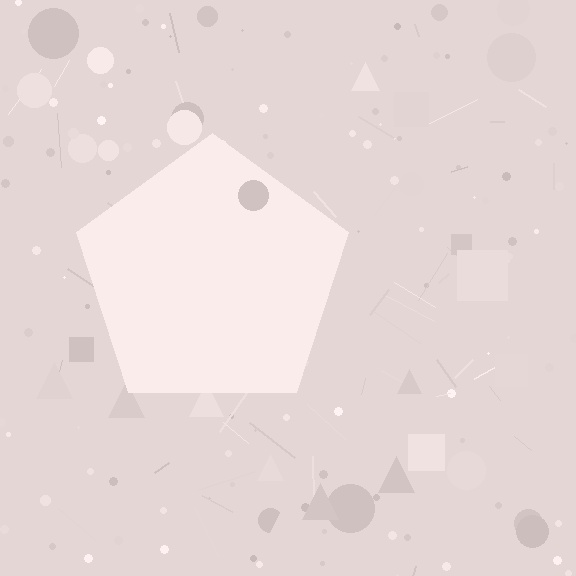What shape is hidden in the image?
A pentagon is hidden in the image.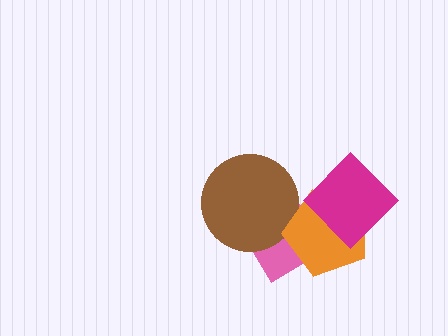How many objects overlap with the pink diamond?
3 objects overlap with the pink diamond.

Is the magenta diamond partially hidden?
No, no other shape covers it.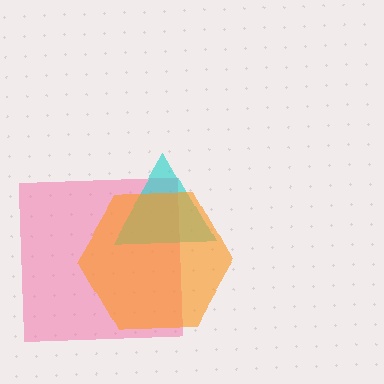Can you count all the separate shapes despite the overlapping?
Yes, there are 3 separate shapes.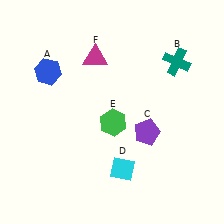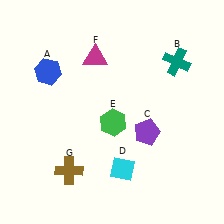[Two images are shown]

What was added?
A brown cross (G) was added in Image 2.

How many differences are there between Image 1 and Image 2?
There is 1 difference between the two images.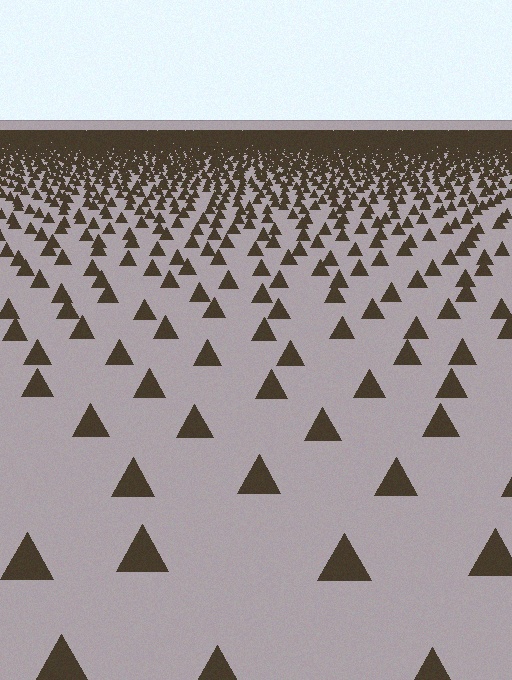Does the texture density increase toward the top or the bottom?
Density increases toward the top.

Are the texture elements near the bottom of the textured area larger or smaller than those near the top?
Larger. Near the bottom, elements are closer to the viewer and appear at a bigger on-screen size.